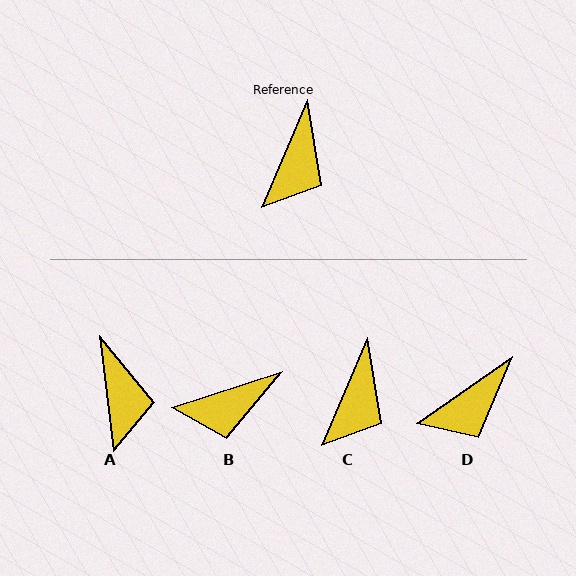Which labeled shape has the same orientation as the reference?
C.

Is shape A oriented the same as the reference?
No, it is off by about 30 degrees.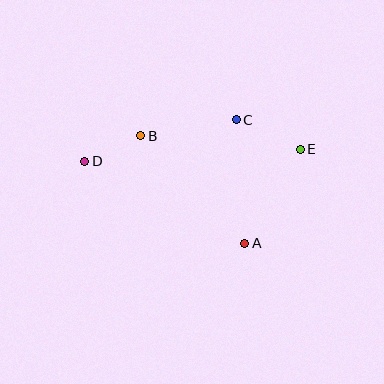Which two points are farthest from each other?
Points D and E are farthest from each other.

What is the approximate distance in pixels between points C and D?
The distance between C and D is approximately 157 pixels.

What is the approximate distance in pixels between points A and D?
The distance between A and D is approximately 180 pixels.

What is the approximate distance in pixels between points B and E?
The distance between B and E is approximately 160 pixels.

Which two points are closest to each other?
Points B and D are closest to each other.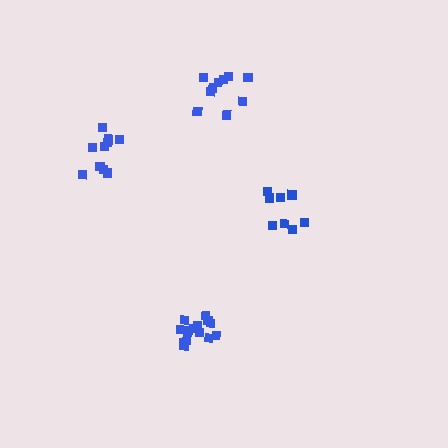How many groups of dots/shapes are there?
There are 4 groups.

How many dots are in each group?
Group 1: 8 dots, Group 2: 10 dots, Group 3: 14 dots, Group 4: 10 dots (42 total).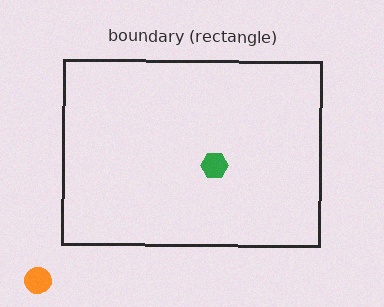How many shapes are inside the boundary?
1 inside, 1 outside.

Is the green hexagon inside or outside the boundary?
Inside.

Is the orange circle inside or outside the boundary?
Outside.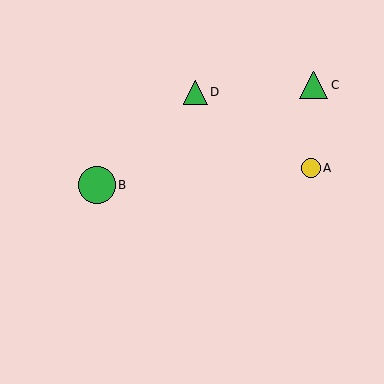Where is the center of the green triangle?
The center of the green triangle is at (314, 85).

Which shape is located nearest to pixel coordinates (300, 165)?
The yellow circle (labeled A) at (311, 168) is nearest to that location.